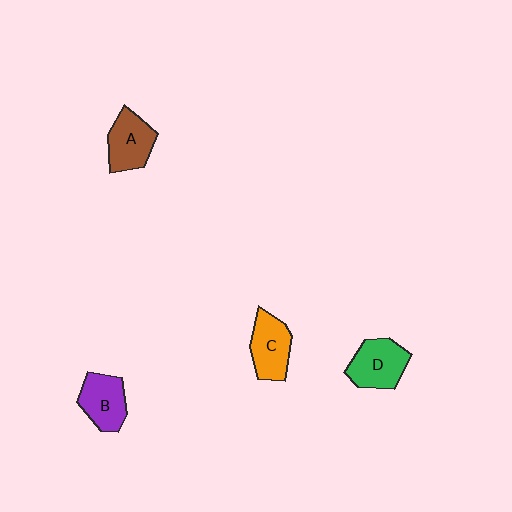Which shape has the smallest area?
Shape B (purple).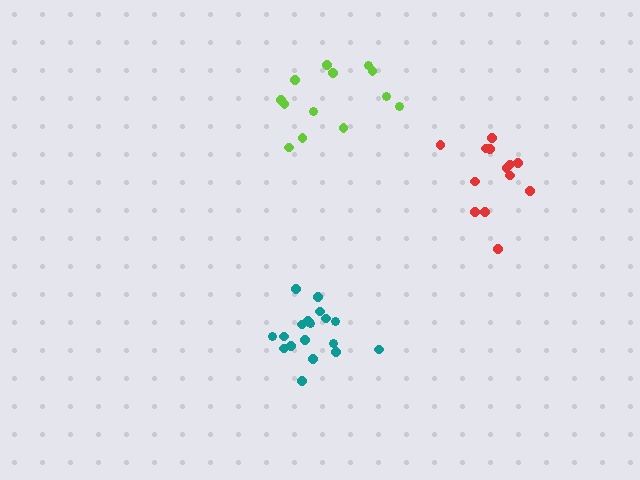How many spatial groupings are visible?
There are 3 spatial groupings.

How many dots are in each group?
Group 1: 13 dots, Group 2: 18 dots, Group 3: 13 dots (44 total).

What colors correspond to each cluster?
The clusters are colored: red, teal, lime.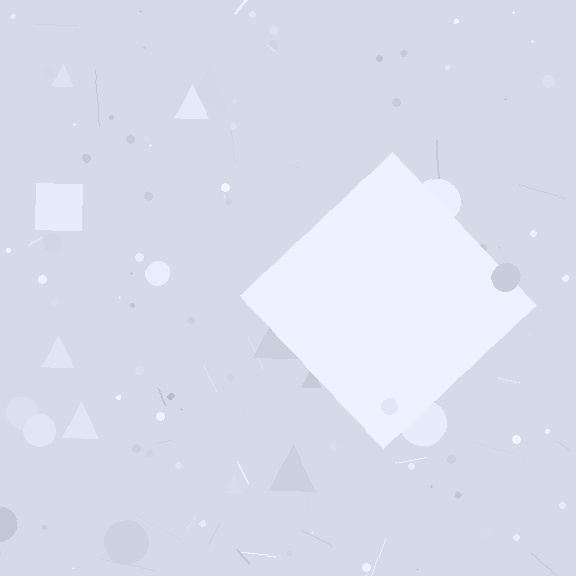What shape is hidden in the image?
A diamond is hidden in the image.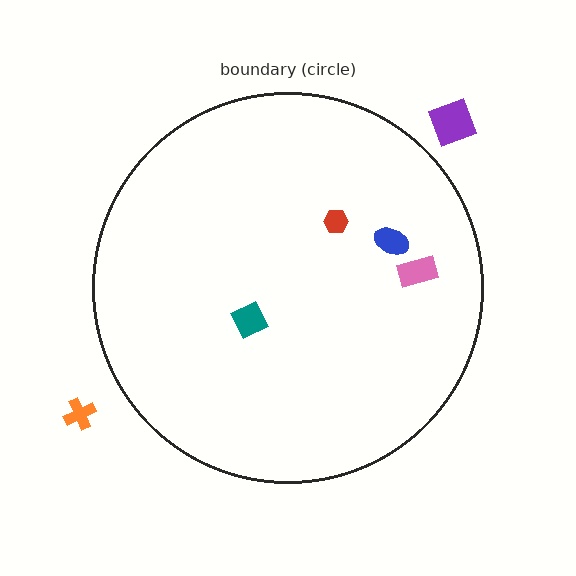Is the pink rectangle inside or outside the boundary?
Inside.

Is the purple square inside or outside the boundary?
Outside.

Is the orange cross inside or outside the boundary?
Outside.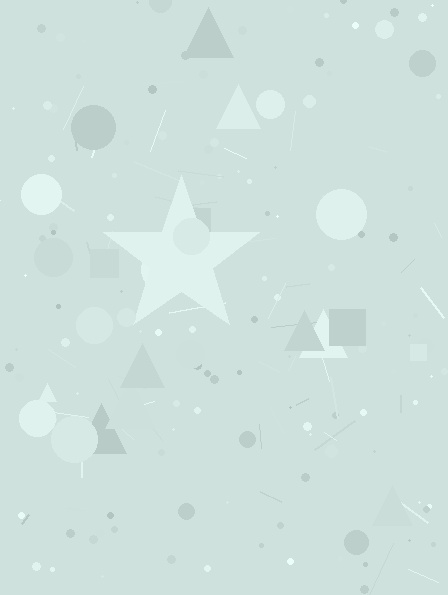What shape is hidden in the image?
A star is hidden in the image.